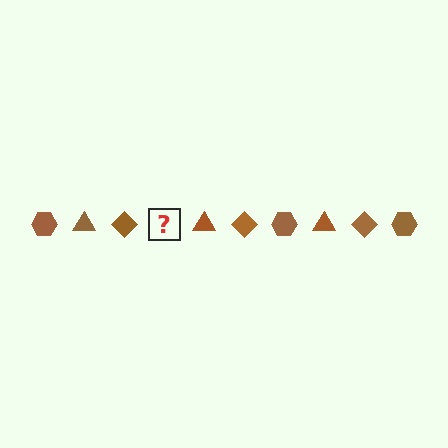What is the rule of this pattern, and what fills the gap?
The rule is that the pattern cycles through hexagon, triangle, diamond shapes in brown. The gap should be filled with a brown hexagon.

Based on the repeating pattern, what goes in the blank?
The blank should be a brown hexagon.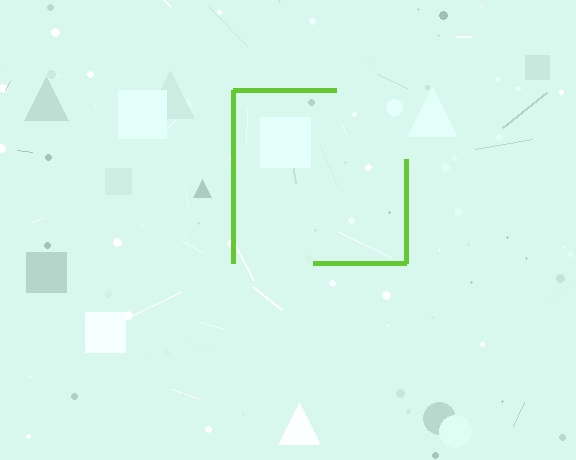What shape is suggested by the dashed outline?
The dashed outline suggests a square.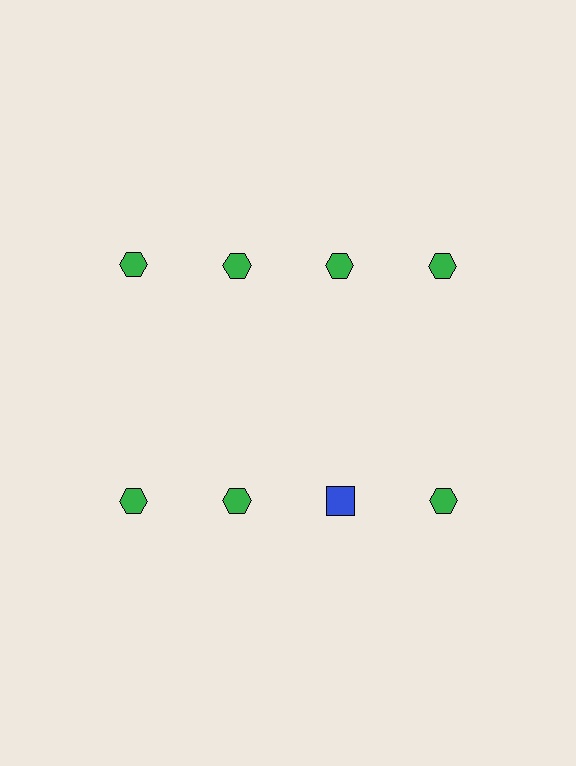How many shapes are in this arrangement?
There are 8 shapes arranged in a grid pattern.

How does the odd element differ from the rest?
It differs in both color (blue instead of green) and shape (square instead of hexagon).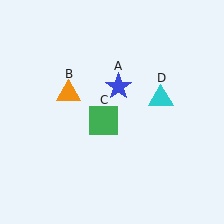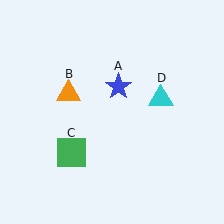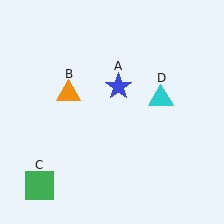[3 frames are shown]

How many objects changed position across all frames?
1 object changed position: green square (object C).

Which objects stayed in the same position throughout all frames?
Blue star (object A) and orange triangle (object B) and cyan triangle (object D) remained stationary.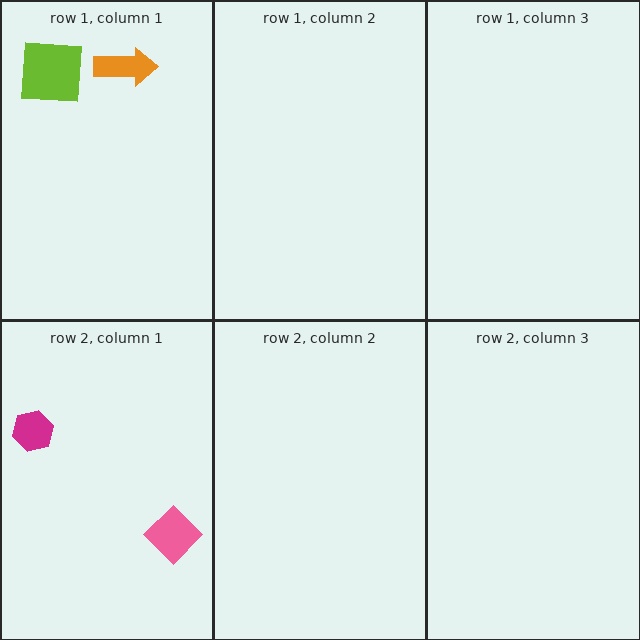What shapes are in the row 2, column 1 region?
The magenta hexagon, the pink diamond.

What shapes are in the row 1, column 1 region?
The lime square, the orange arrow.